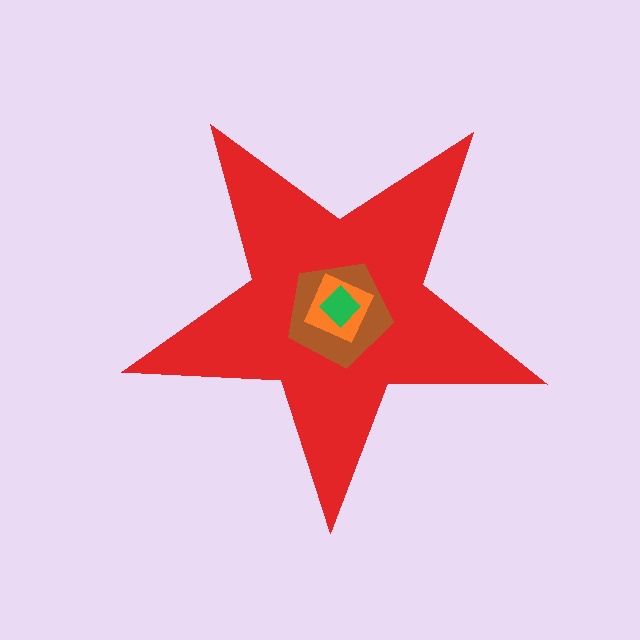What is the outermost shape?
The red star.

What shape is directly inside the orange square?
The green diamond.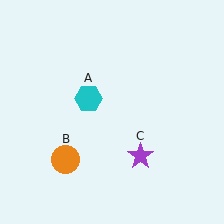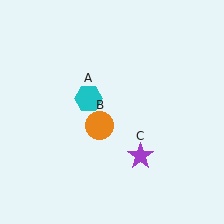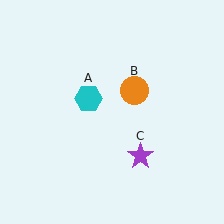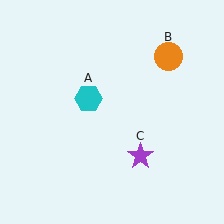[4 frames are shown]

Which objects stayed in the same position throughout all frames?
Cyan hexagon (object A) and purple star (object C) remained stationary.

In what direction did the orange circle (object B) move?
The orange circle (object B) moved up and to the right.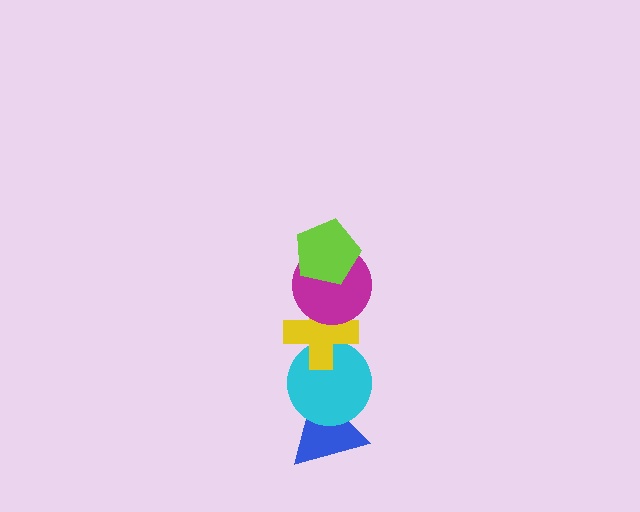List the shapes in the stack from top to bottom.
From top to bottom: the lime pentagon, the magenta circle, the yellow cross, the cyan circle, the blue triangle.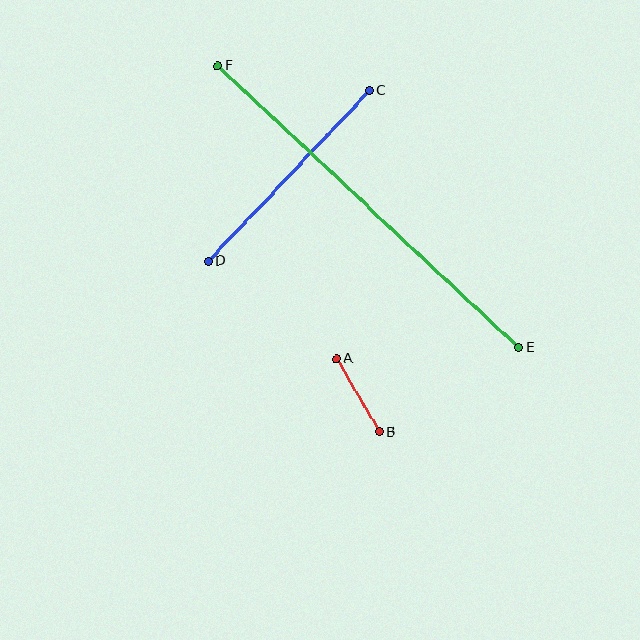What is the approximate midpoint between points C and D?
The midpoint is at approximately (289, 176) pixels.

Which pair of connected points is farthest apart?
Points E and F are farthest apart.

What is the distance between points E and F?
The distance is approximately 412 pixels.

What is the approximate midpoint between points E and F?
The midpoint is at approximately (368, 207) pixels.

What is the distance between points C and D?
The distance is approximately 235 pixels.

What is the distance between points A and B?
The distance is approximately 84 pixels.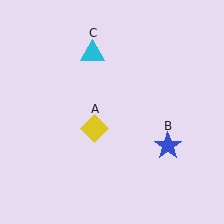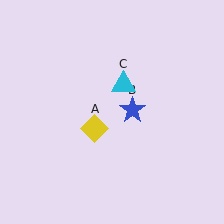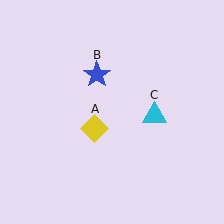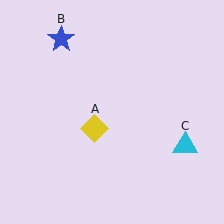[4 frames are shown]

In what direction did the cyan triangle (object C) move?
The cyan triangle (object C) moved down and to the right.